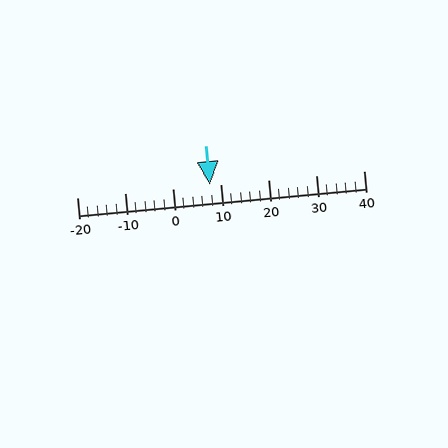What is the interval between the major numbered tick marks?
The major tick marks are spaced 10 units apart.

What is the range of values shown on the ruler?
The ruler shows values from -20 to 40.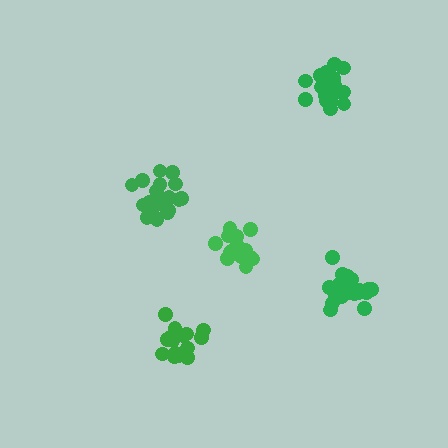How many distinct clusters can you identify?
There are 5 distinct clusters.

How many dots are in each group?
Group 1: 17 dots, Group 2: 21 dots, Group 3: 21 dots, Group 4: 20 dots, Group 5: 16 dots (95 total).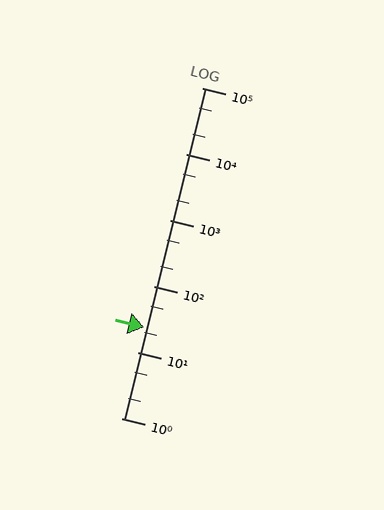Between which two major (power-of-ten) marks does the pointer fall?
The pointer is between 10 and 100.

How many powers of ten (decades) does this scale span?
The scale spans 5 decades, from 1 to 100000.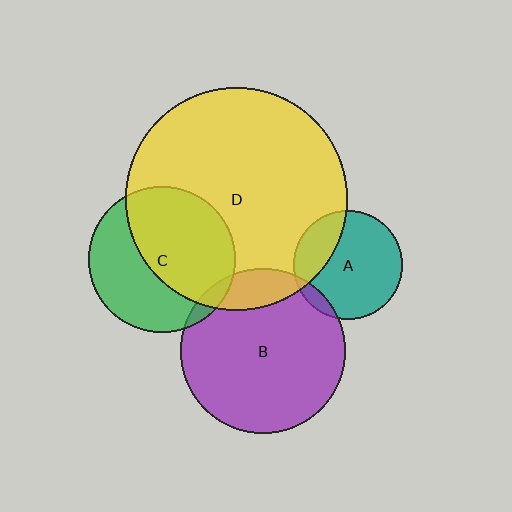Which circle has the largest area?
Circle D (yellow).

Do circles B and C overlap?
Yes.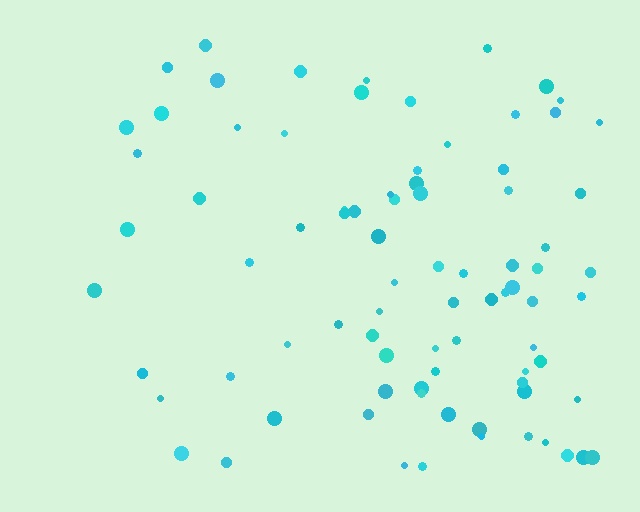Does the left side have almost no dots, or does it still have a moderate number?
Still a moderate number, just noticeably fewer than the right.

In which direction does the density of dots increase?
From left to right, with the right side densest.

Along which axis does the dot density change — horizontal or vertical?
Horizontal.